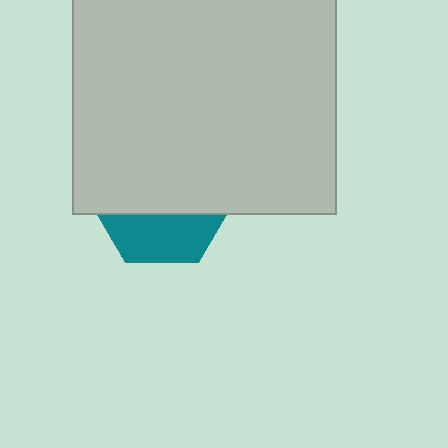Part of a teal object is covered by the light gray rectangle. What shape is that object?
It is a hexagon.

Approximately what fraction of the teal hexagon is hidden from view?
Roughly 66% of the teal hexagon is hidden behind the light gray rectangle.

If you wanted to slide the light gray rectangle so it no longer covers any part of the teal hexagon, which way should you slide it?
Slide it up — that is the most direct way to separate the two shapes.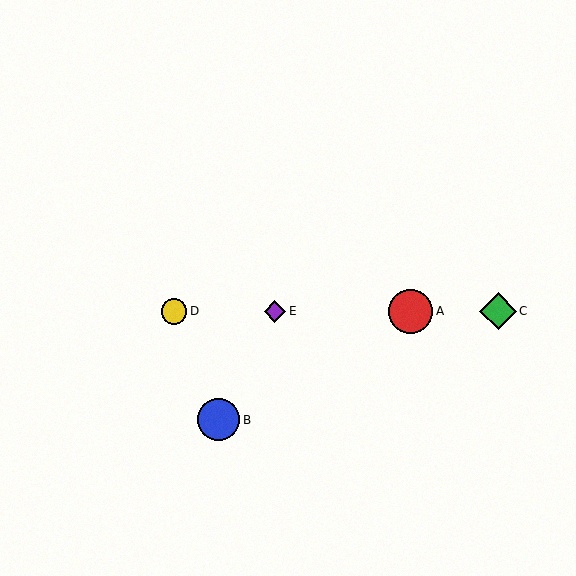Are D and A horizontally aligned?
Yes, both are at y≈311.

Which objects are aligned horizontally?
Objects A, C, D, E are aligned horizontally.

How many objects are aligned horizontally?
4 objects (A, C, D, E) are aligned horizontally.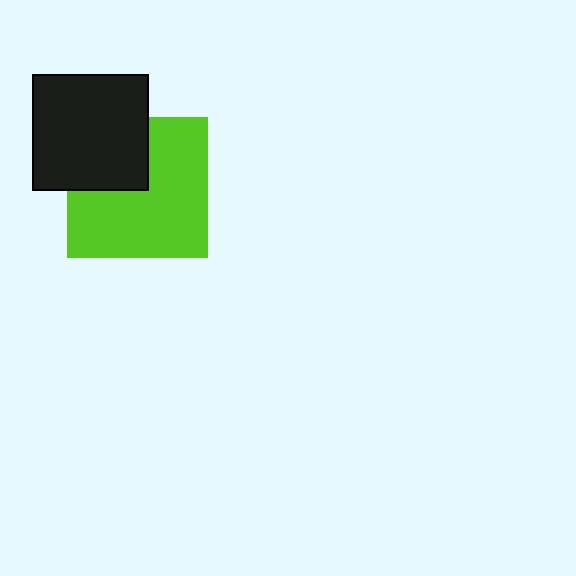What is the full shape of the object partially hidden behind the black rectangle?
The partially hidden object is a lime square.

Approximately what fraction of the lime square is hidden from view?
Roughly 31% of the lime square is hidden behind the black rectangle.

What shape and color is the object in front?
The object in front is a black rectangle.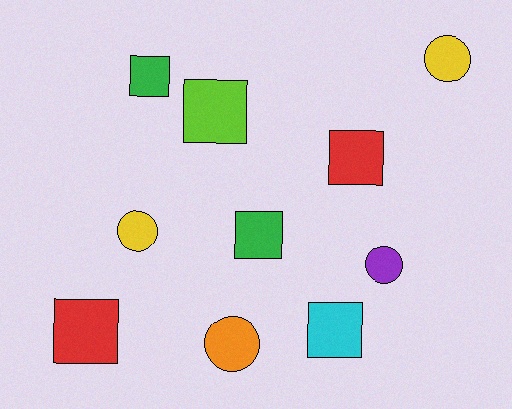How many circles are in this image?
There are 4 circles.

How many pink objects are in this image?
There are no pink objects.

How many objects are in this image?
There are 10 objects.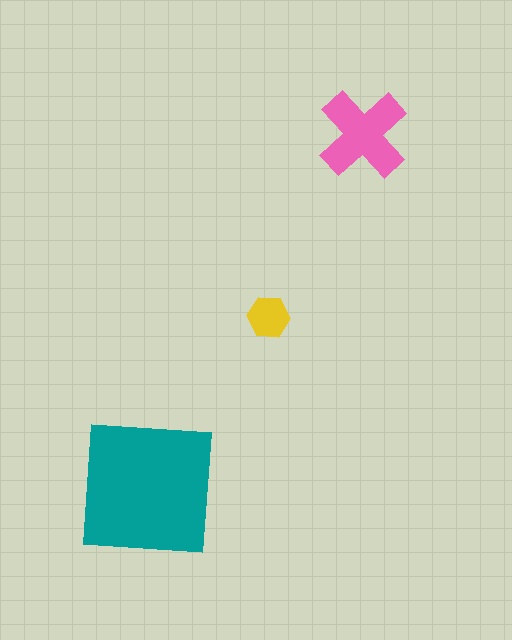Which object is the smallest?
The yellow hexagon.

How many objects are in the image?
There are 3 objects in the image.